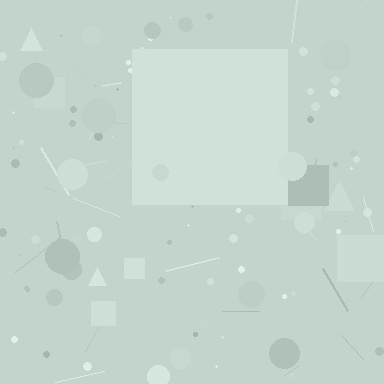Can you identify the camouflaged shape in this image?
The camouflaged shape is a square.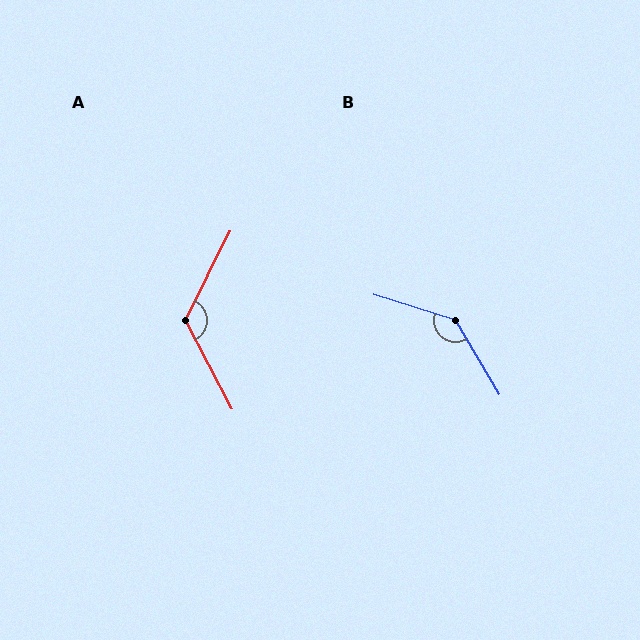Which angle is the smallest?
A, at approximately 126 degrees.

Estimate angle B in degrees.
Approximately 138 degrees.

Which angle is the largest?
B, at approximately 138 degrees.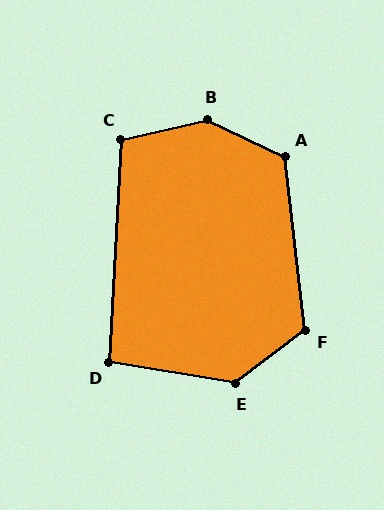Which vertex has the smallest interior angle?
D, at approximately 97 degrees.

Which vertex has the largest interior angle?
B, at approximately 142 degrees.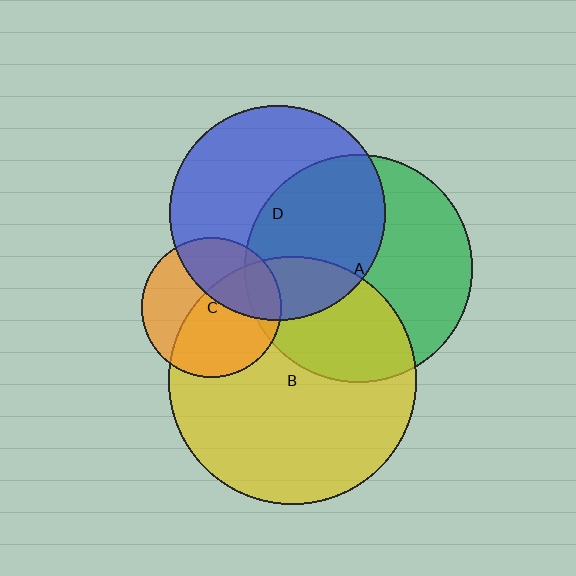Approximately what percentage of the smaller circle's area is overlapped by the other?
Approximately 35%.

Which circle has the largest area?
Circle B (yellow).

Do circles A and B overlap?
Yes.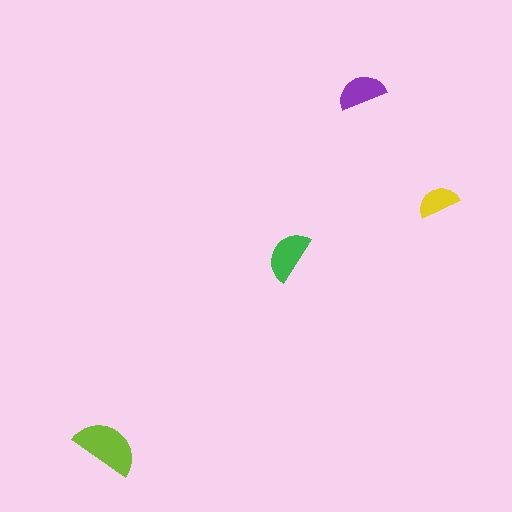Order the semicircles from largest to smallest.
the lime one, the green one, the purple one, the yellow one.